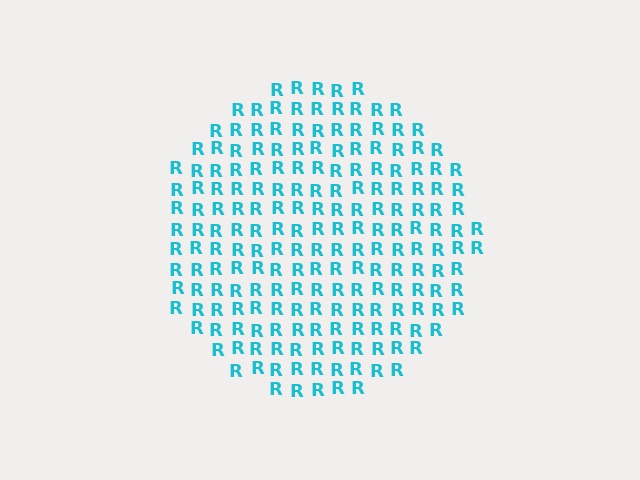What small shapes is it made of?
It is made of small letter R's.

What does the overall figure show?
The overall figure shows a circle.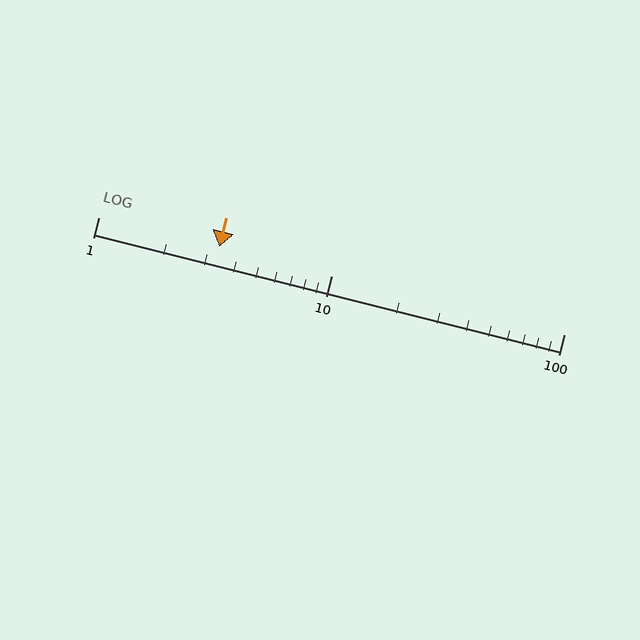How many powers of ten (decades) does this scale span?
The scale spans 2 decades, from 1 to 100.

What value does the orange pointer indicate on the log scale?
The pointer indicates approximately 3.3.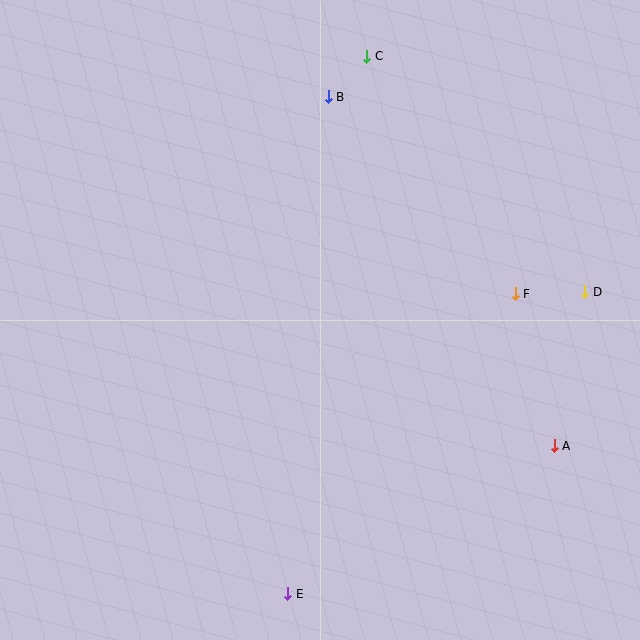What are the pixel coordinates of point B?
Point B is at (328, 97).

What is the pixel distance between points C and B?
The distance between C and B is 56 pixels.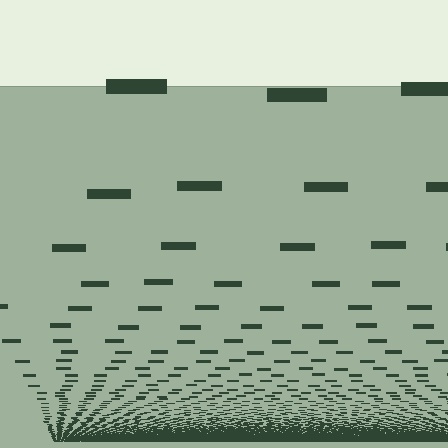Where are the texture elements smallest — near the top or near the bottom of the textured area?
Near the bottom.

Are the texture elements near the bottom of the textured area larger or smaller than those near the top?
Smaller. The gradient is inverted — elements near the bottom are smaller and denser.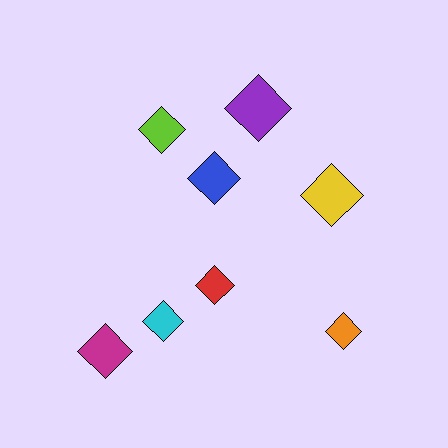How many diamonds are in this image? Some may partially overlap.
There are 8 diamonds.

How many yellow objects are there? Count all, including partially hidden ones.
There is 1 yellow object.